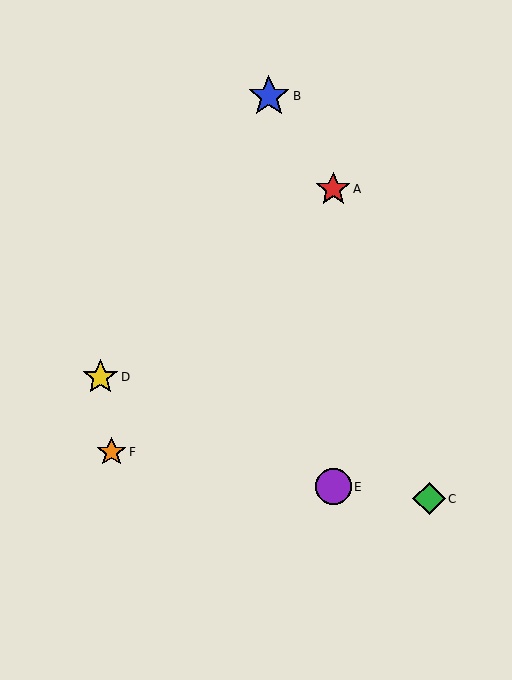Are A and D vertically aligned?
No, A is at x≈333 and D is at x≈100.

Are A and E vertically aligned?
Yes, both are at x≈333.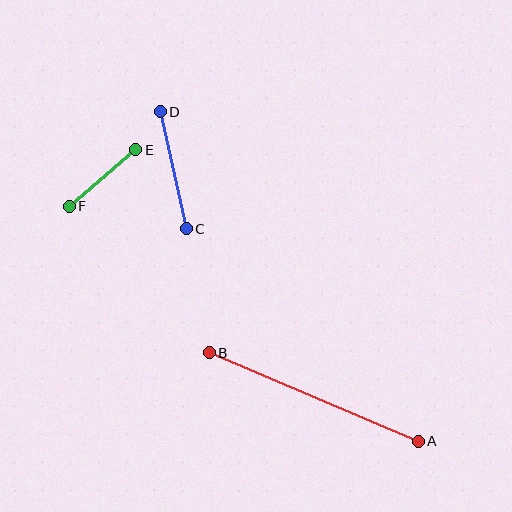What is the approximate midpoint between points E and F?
The midpoint is at approximately (103, 178) pixels.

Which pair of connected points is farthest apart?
Points A and B are farthest apart.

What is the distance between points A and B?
The distance is approximately 227 pixels.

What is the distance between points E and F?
The distance is approximately 87 pixels.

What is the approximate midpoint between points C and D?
The midpoint is at approximately (173, 170) pixels.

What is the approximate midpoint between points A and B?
The midpoint is at approximately (314, 397) pixels.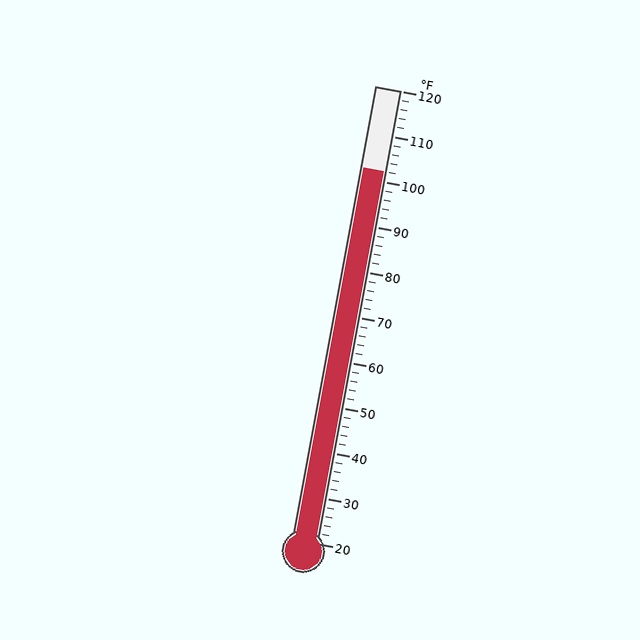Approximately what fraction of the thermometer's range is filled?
The thermometer is filled to approximately 80% of its range.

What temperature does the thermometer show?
The thermometer shows approximately 102°F.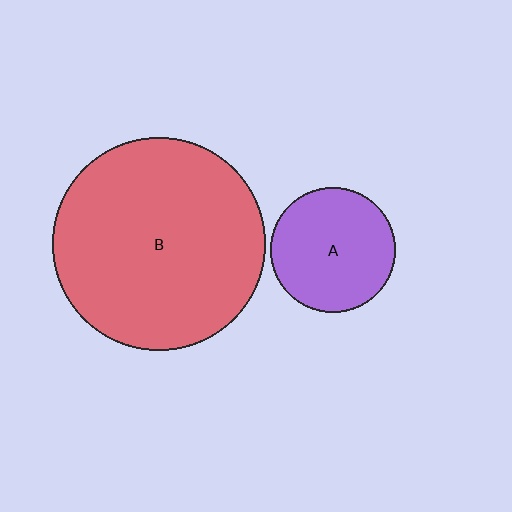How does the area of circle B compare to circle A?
Approximately 2.9 times.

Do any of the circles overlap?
No, none of the circles overlap.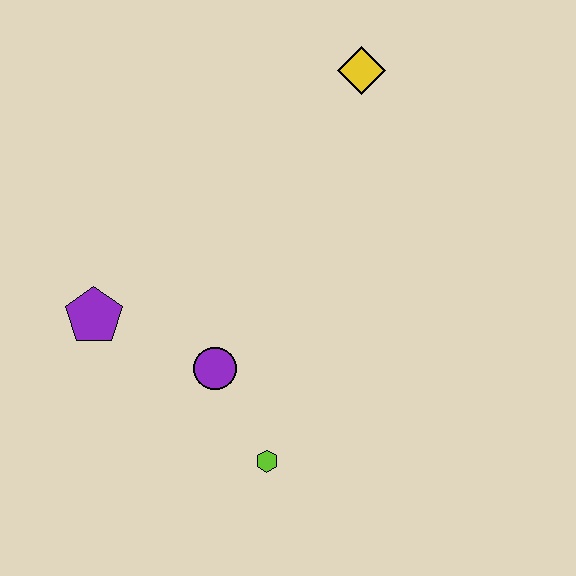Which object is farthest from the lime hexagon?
The yellow diamond is farthest from the lime hexagon.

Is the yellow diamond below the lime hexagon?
No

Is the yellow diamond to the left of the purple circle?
No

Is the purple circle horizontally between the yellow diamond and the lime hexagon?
No